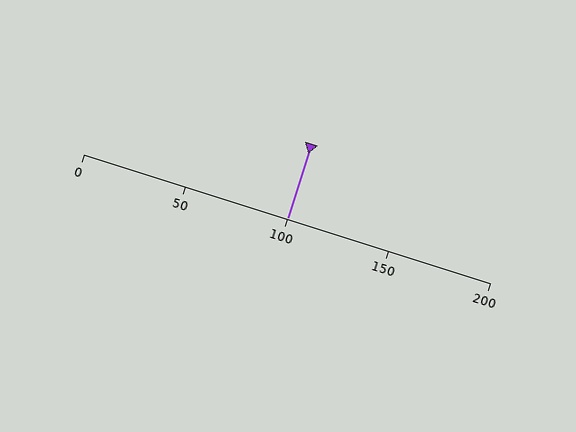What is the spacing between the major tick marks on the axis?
The major ticks are spaced 50 apart.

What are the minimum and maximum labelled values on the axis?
The axis runs from 0 to 200.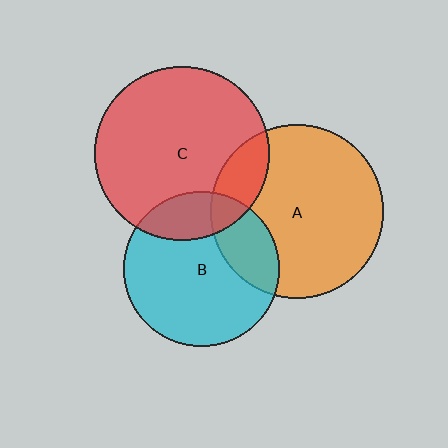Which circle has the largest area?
Circle C (red).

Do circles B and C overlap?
Yes.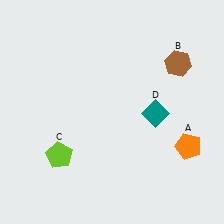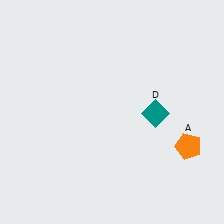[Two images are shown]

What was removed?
The brown hexagon (B), the lime pentagon (C) were removed in Image 2.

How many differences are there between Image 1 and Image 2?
There are 2 differences between the two images.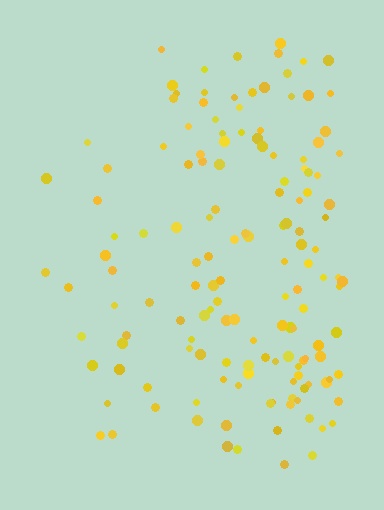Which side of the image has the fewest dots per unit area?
The left.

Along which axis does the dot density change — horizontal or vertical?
Horizontal.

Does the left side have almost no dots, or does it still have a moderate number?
Still a moderate number, just noticeably fewer than the right.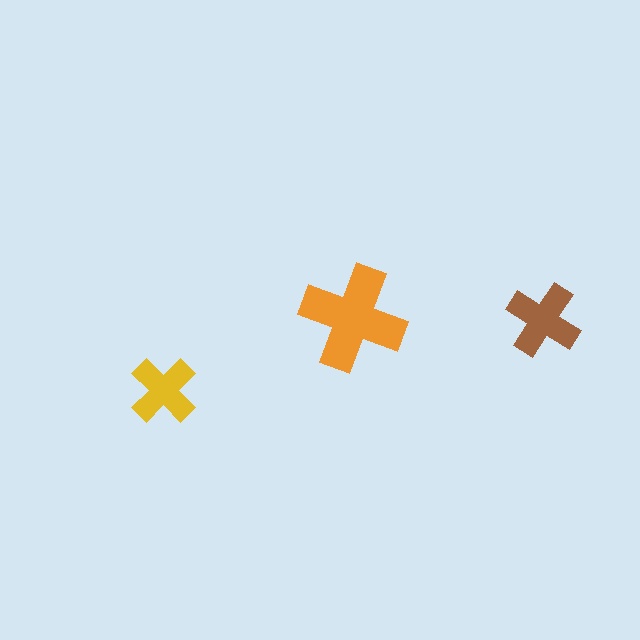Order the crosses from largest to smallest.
the orange one, the brown one, the yellow one.